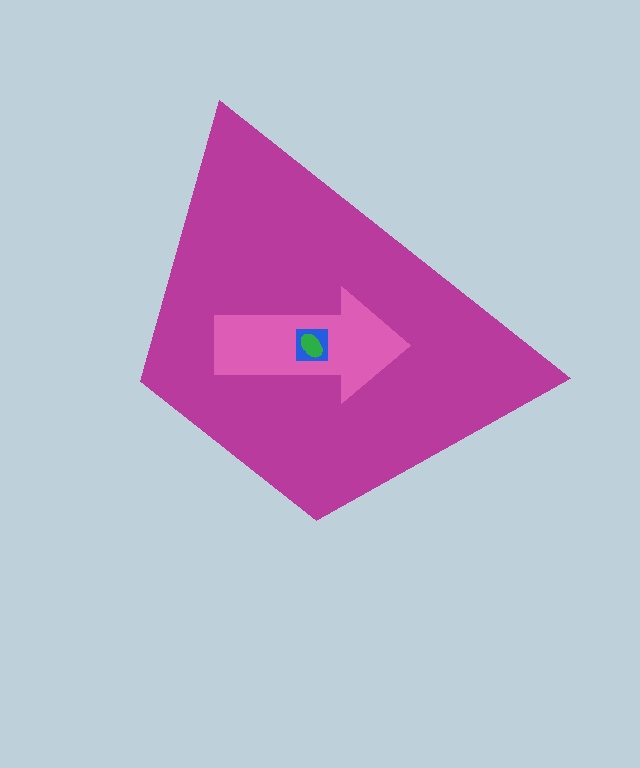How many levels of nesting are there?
4.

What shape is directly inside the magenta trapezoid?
The pink arrow.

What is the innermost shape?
The green ellipse.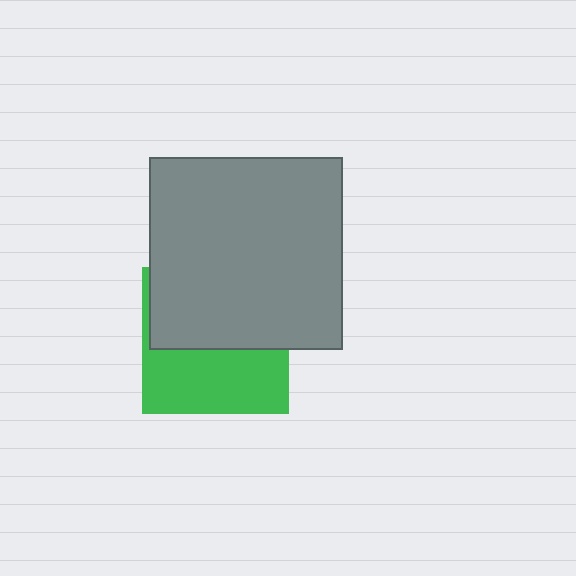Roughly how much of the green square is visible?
About half of it is visible (roughly 47%).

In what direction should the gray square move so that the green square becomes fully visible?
The gray square should move up. That is the shortest direction to clear the overlap and leave the green square fully visible.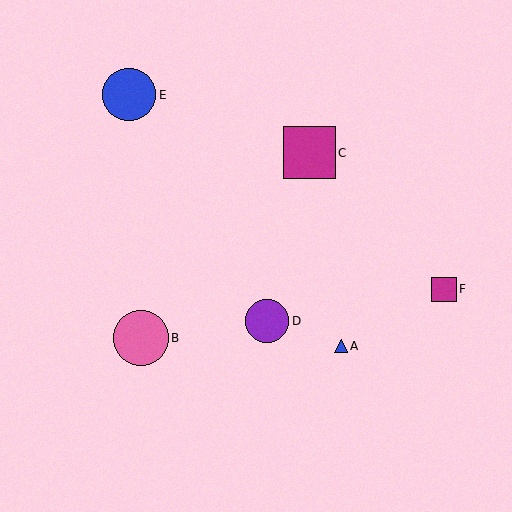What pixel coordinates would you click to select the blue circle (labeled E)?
Click at (129, 95) to select the blue circle E.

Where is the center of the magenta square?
The center of the magenta square is at (444, 289).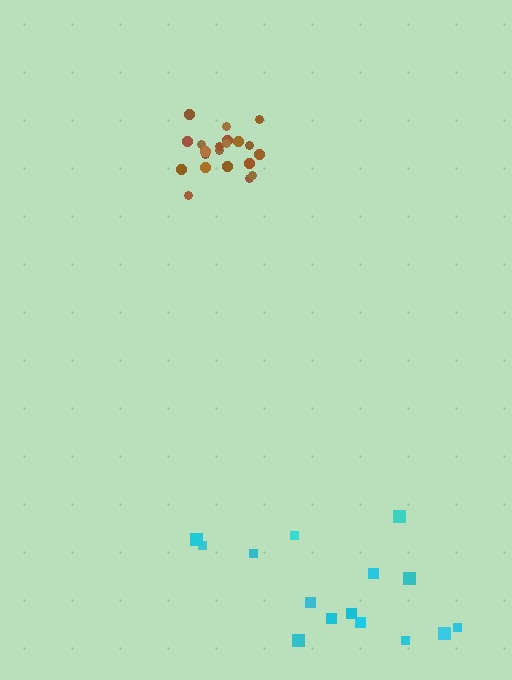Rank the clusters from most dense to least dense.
brown, cyan.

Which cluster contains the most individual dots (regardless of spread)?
Brown (21).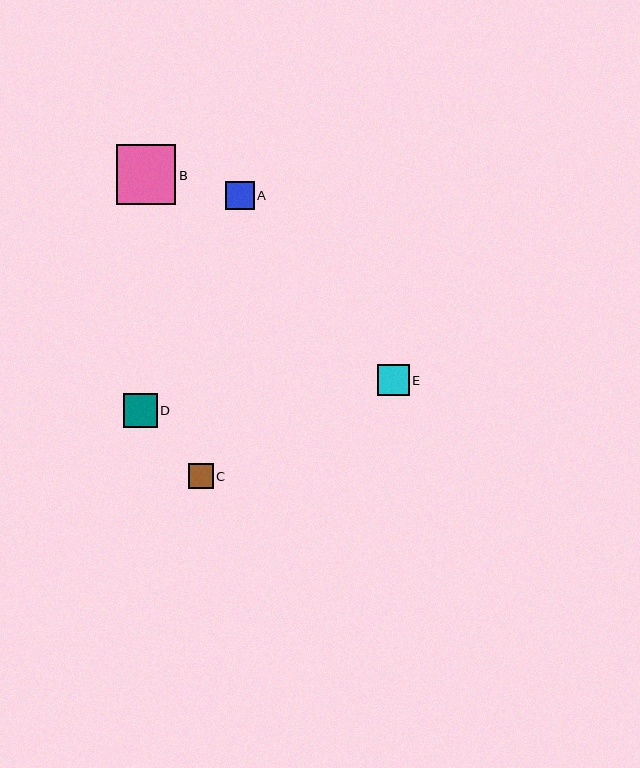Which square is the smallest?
Square C is the smallest with a size of approximately 24 pixels.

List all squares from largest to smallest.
From largest to smallest: B, D, E, A, C.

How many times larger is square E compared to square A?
Square E is approximately 1.1 times the size of square A.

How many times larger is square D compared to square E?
Square D is approximately 1.1 times the size of square E.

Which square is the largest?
Square B is the largest with a size of approximately 60 pixels.